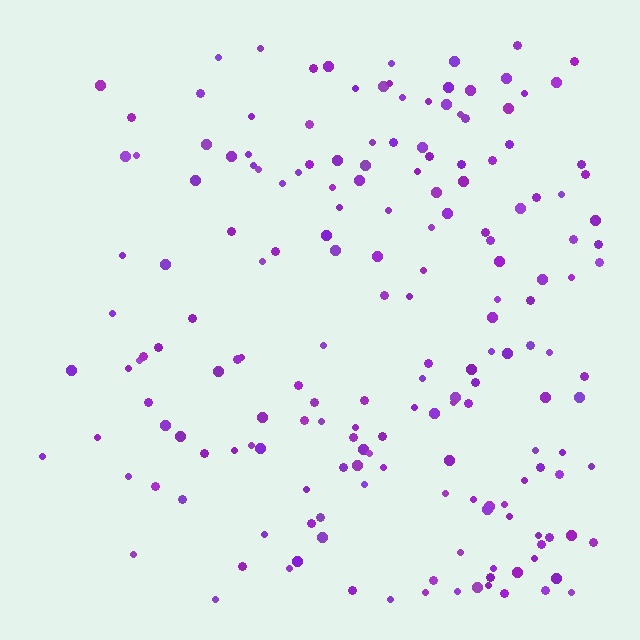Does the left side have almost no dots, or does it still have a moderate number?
Still a moderate number, just noticeably fewer than the right.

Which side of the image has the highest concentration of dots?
The right.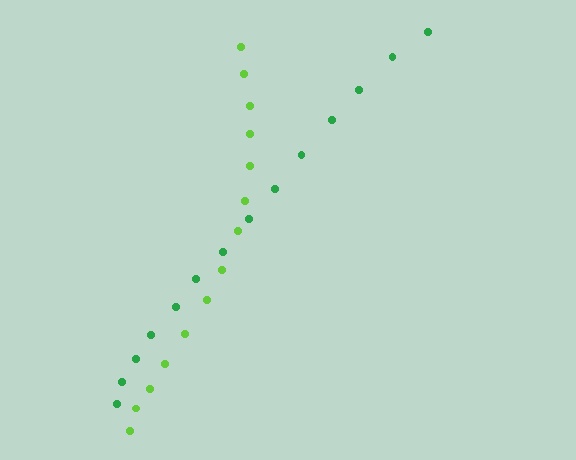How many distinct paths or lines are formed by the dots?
There are 2 distinct paths.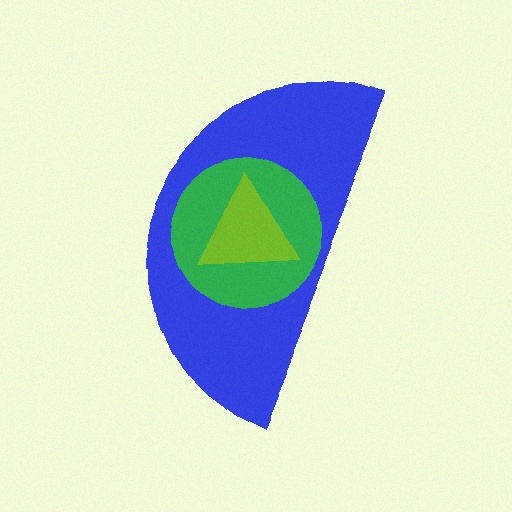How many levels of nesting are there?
3.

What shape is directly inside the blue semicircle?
The green circle.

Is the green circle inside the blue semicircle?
Yes.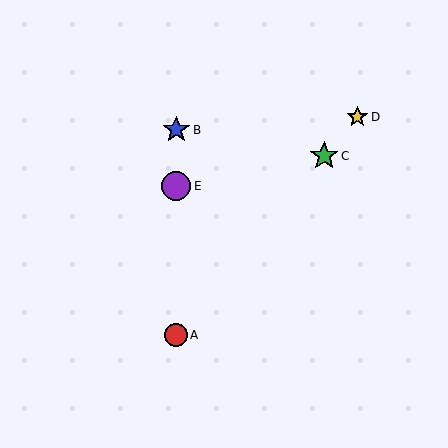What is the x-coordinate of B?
Object B is at x≈176.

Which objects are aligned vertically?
Objects A, B, E are aligned vertically.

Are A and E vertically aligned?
Yes, both are at x≈176.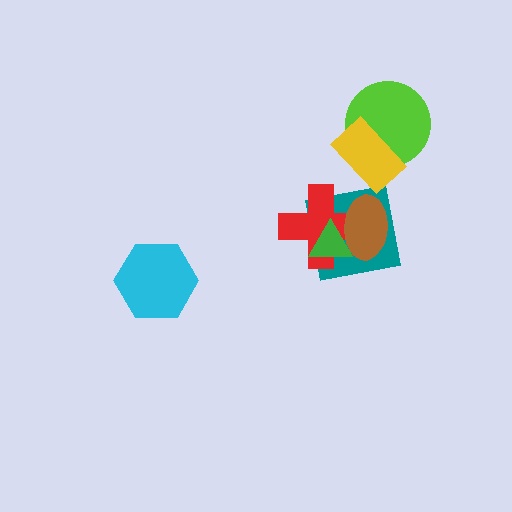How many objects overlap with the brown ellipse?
3 objects overlap with the brown ellipse.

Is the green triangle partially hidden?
Yes, it is partially covered by another shape.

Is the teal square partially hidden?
Yes, it is partially covered by another shape.